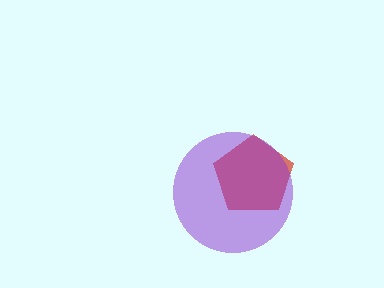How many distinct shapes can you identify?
There are 2 distinct shapes: a red pentagon, a purple circle.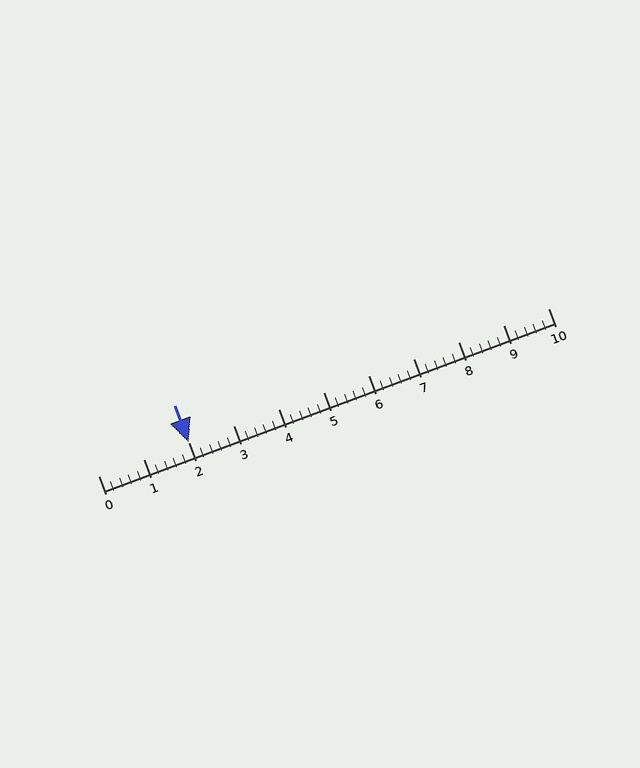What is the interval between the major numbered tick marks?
The major tick marks are spaced 1 units apart.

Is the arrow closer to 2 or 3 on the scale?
The arrow is closer to 2.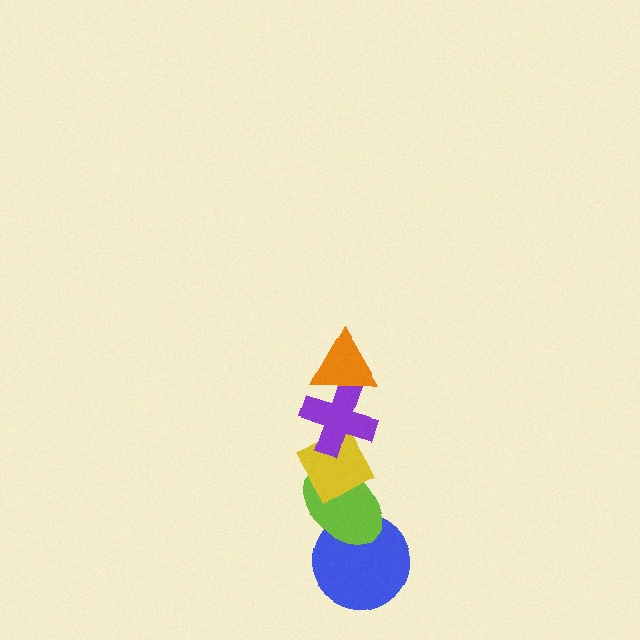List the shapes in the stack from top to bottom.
From top to bottom: the orange triangle, the purple cross, the yellow diamond, the lime ellipse, the blue circle.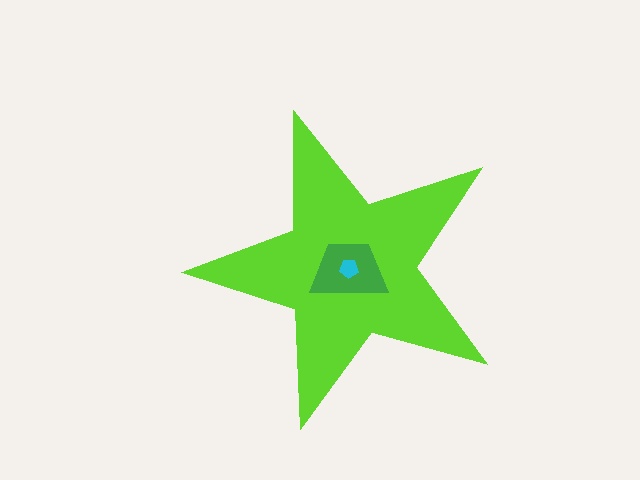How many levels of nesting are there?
3.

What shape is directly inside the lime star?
The green trapezoid.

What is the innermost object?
The cyan pentagon.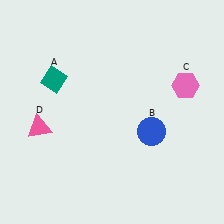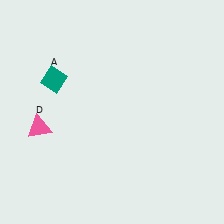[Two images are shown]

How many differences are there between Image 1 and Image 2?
There are 2 differences between the two images.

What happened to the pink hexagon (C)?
The pink hexagon (C) was removed in Image 2. It was in the top-right area of Image 1.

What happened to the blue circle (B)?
The blue circle (B) was removed in Image 2. It was in the bottom-right area of Image 1.